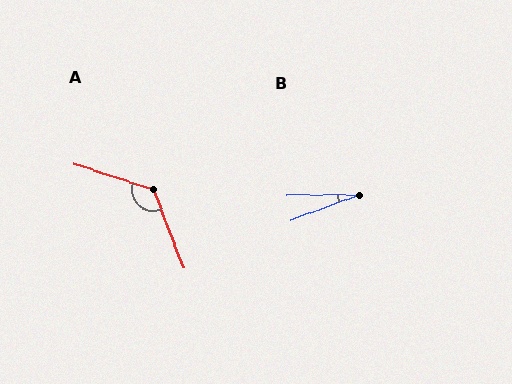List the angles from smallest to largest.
B (20°), A (129°).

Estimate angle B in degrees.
Approximately 20 degrees.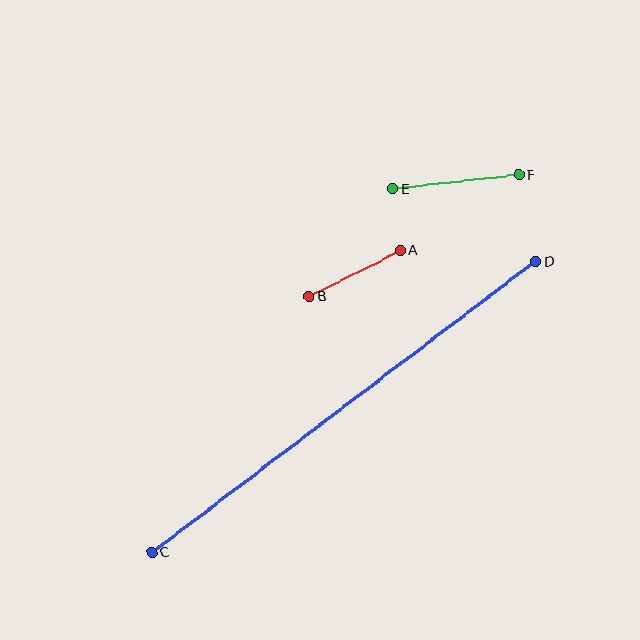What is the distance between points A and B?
The distance is approximately 103 pixels.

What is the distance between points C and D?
The distance is approximately 481 pixels.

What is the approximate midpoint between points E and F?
The midpoint is at approximately (456, 182) pixels.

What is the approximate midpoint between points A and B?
The midpoint is at approximately (355, 273) pixels.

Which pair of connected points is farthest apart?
Points C and D are farthest apart.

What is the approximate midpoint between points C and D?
The midpoint is at approximately (344, 407) pixels.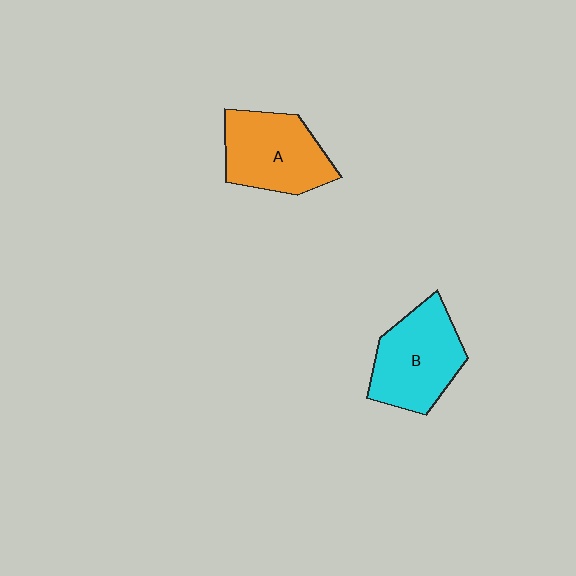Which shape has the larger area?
Shape B (cyan).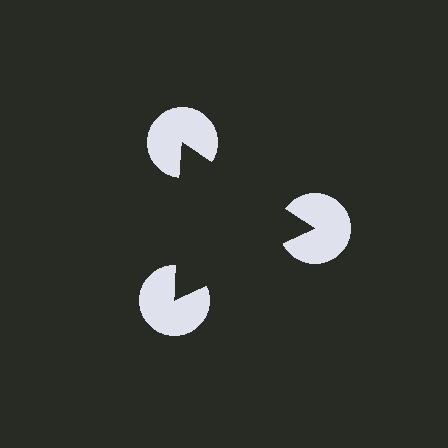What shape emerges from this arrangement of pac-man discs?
An illusory triangle — its edges are inferred from the aligned wedge cuts in the pac-man discs, not physically drawn.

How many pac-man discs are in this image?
There are 3 — one at each vertex of the illusory triangle.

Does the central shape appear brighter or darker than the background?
It typically appears slightly darker than the background, even though no actual brightness change is drawn.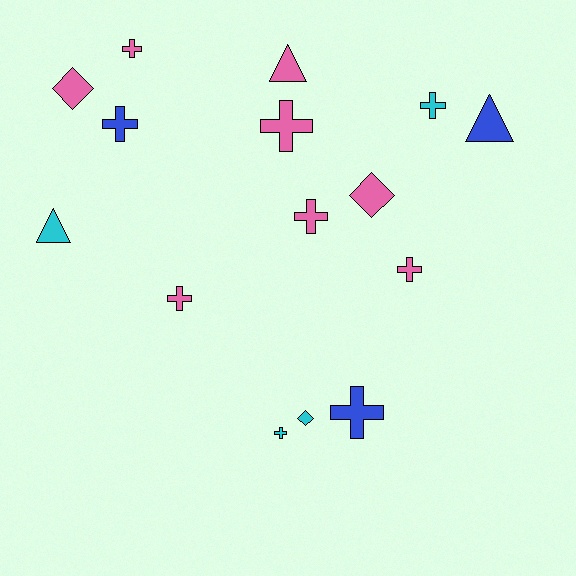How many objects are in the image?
There are 15 objects.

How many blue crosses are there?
There are 2 blue crosses.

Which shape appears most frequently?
Cross, with 9 objects.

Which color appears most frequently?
Pink, with 8 objects.